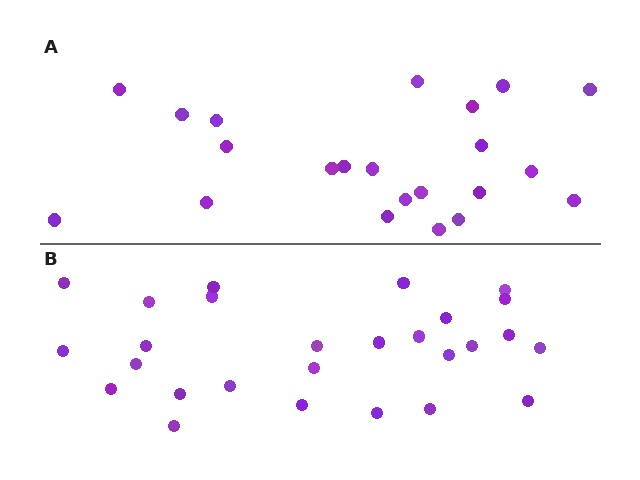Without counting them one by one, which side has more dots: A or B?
Region B (the bottom region) has more dots.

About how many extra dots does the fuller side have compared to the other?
Region B has about 5 more dots than region A.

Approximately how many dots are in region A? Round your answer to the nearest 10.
About 20 dots. (The exact count is 22, which rounds to 20.)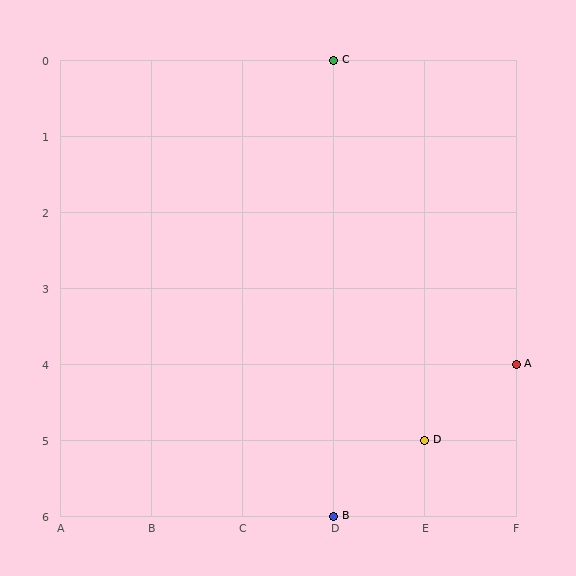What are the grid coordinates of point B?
Point B is at grid coordinates (D, 6).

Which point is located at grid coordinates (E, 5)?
Point D is at (E, 5).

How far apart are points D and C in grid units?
Points D and C are 1 column and 5 rows apart (about 5.1 grid units diagonally).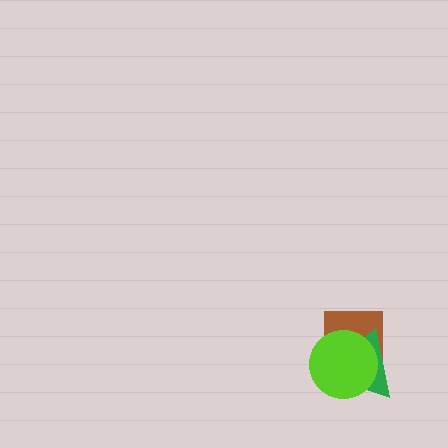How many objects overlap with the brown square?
2 objects overlap with the brown square.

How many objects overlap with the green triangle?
2 objects overlap with the green triangle.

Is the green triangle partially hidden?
Yes, it is partially covered by another shape.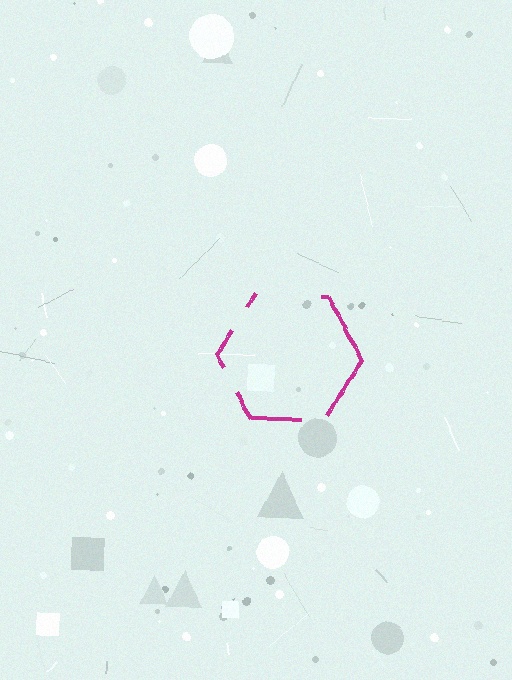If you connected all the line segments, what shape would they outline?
They would outline a hexagon.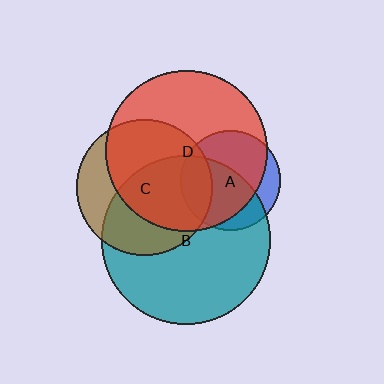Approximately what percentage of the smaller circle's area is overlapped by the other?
Approximately 20%.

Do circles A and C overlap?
Yes.